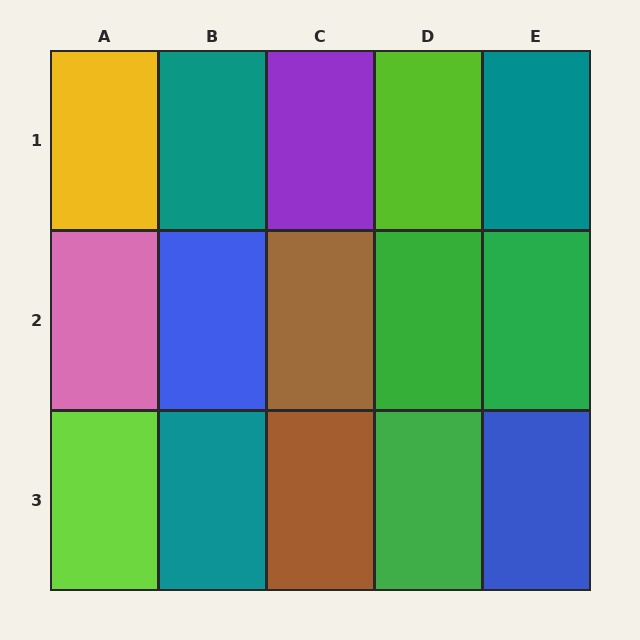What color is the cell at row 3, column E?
Blue.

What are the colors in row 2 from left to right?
Pink, blue, brown, green, green.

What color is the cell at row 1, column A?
Yellow.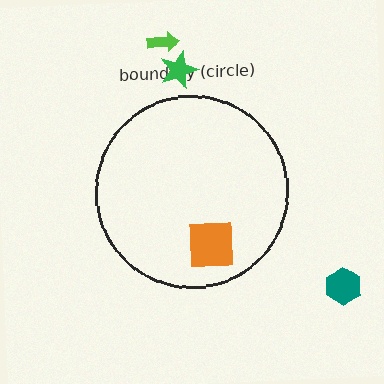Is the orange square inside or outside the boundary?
Inside.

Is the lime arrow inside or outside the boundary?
Outside.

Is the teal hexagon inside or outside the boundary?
Outside.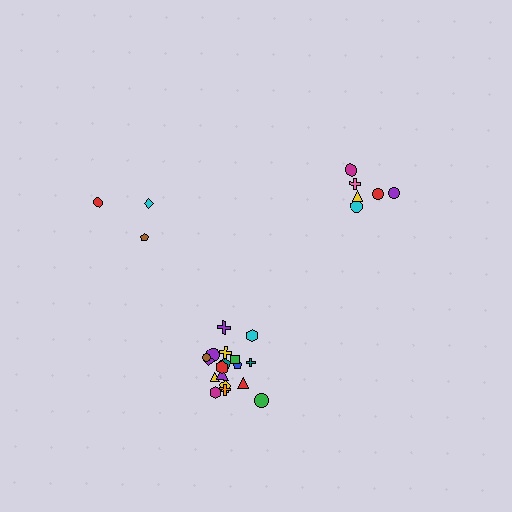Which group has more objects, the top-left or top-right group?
The top-right group.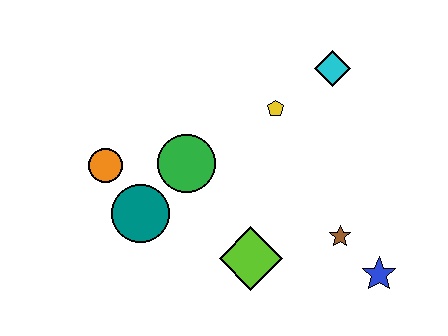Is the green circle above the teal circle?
Yes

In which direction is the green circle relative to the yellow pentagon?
The green circle is to the left of the yellow pentagon.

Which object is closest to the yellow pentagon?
The cyan diamond is closest to the yellow pentagon.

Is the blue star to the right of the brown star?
Yes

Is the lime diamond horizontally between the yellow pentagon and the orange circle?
Yes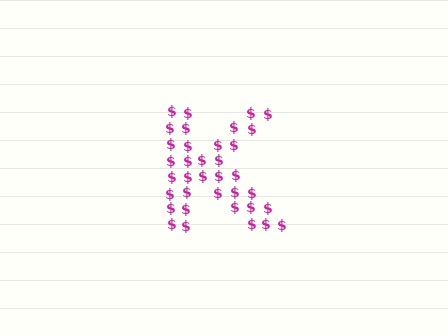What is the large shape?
The large shape is the letter K.